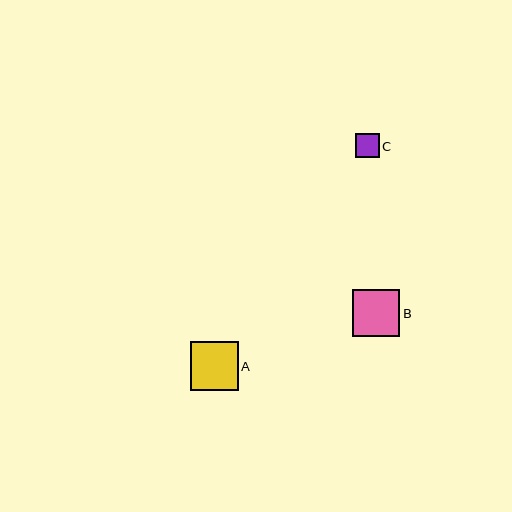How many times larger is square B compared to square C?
Square B is approximately 2.0 times the size of square C.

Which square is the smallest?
Square C is the smallest with a size of approximately 24 pixels.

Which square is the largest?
Square A is the largest with a size of approximately 48 pixels.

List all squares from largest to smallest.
From largest to smallest: A, B, C.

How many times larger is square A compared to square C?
Square A is approximately 2.0 times the size of square C.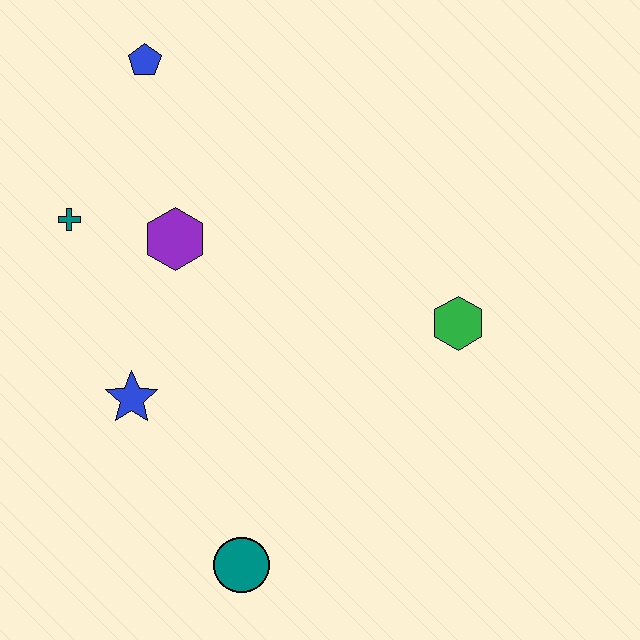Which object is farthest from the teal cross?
The green hexagon is farthest from the teal cross.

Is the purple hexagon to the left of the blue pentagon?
No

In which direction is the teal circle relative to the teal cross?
The teal circle is below the teal cross.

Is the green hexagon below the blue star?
No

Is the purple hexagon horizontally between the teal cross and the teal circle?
Yes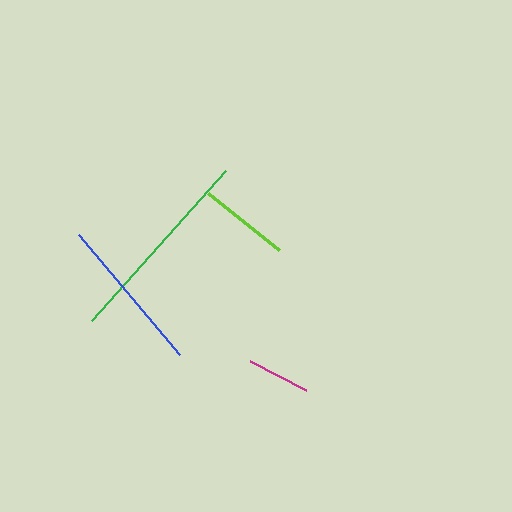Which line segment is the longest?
The green line is the longest at approximately 201 pixels.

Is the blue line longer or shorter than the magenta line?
The blue line is longer than the magenta line.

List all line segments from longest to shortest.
From longest to shortest: green, blue, lime, magenta.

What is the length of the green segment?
The green segment is approximately 201 pixels long.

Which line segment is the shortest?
The magenta line is the shortest at approximately 62 pixels.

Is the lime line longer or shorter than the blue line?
The blue line is longer than the lime line.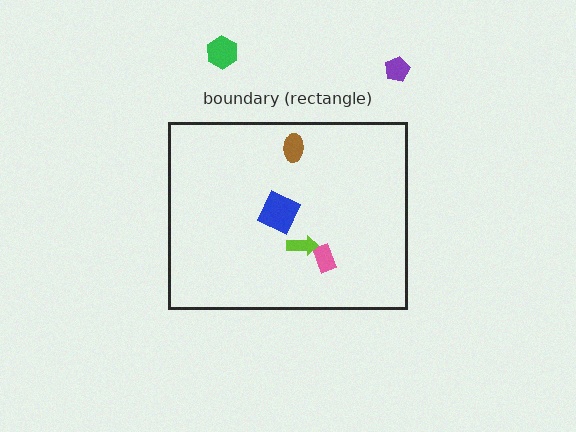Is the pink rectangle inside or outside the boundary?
Inside.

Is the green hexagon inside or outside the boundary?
Outside.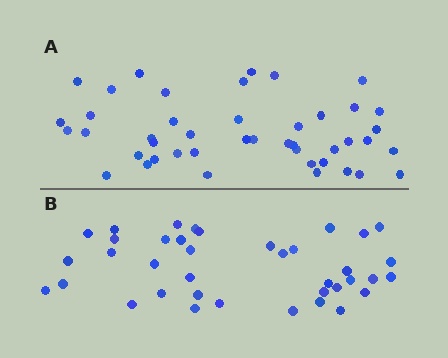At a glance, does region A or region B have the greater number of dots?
Region A (the top region) has more dots.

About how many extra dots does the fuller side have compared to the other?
Region A has about 6 more dots than region B.